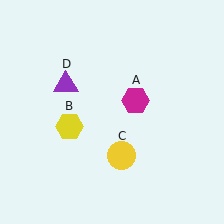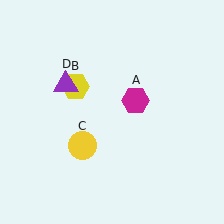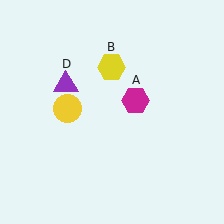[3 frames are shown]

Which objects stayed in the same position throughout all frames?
Magenta hexagon (object A) and purple triangle (object D) remained stationary.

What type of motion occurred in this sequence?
The yellow hexagon (object B), yellow circle (object C) rotated clockwise around the center of the scene.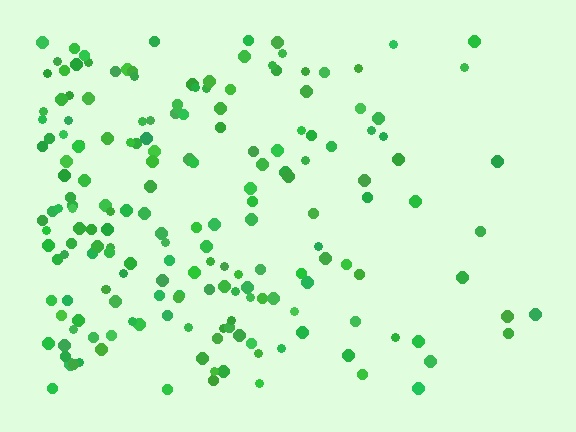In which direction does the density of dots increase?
From right to left, with the left side densest.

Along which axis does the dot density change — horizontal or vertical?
Horizontal.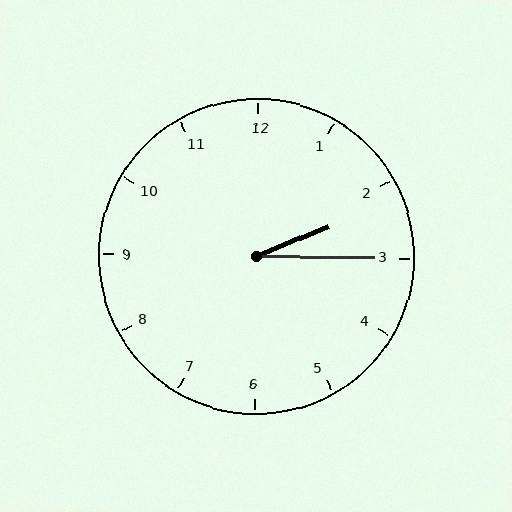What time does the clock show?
2:15.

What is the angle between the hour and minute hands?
Approximately 22 degrees.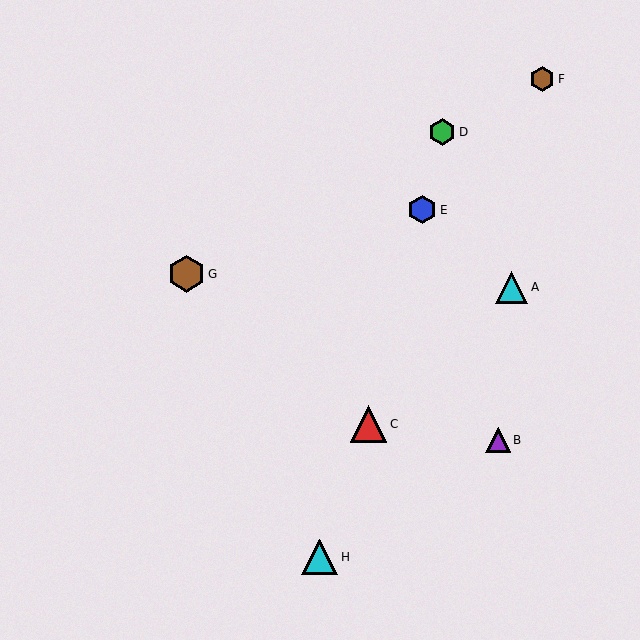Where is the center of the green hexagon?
The center of the green hexagon is at (442, 132).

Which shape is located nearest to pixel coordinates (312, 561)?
The cyan triangle (labeled H) at (320, 557) is nearest to that location.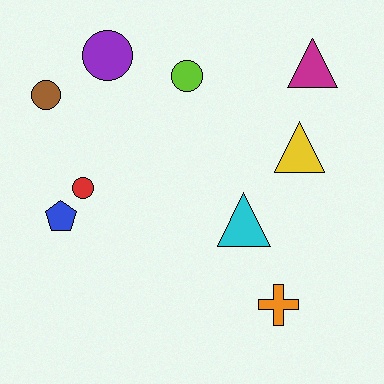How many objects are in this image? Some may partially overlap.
There are 9 objects.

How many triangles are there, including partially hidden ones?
There are 3 triangles.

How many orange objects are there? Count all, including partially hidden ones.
There is 1 orange object.